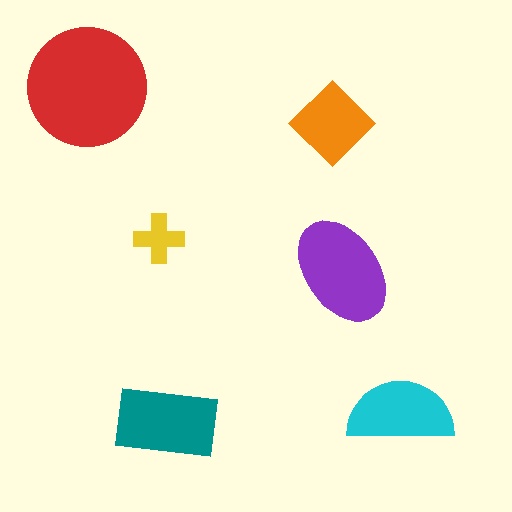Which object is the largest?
The red circle.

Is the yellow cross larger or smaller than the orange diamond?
Smaller.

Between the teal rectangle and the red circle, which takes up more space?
The red circle.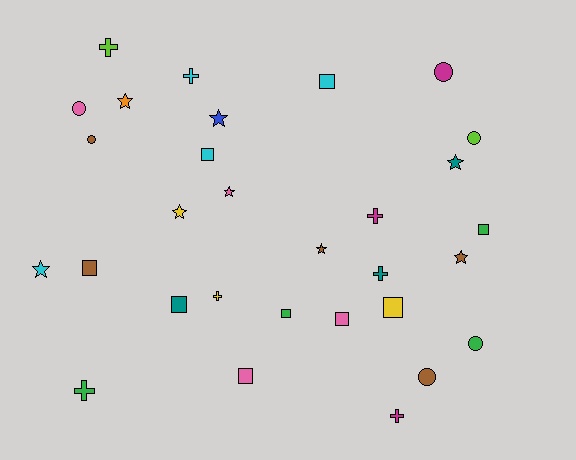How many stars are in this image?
There are 8 stars.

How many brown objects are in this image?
There are 5 brown objects.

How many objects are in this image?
There are 30 objects.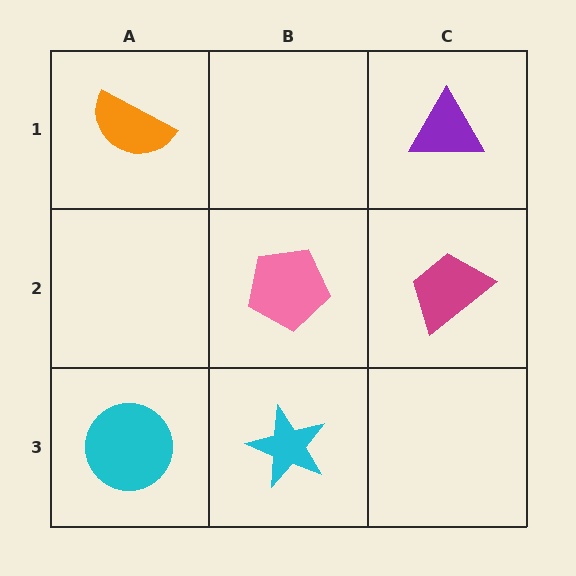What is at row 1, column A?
An orange semicircle.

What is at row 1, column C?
A purple triangle.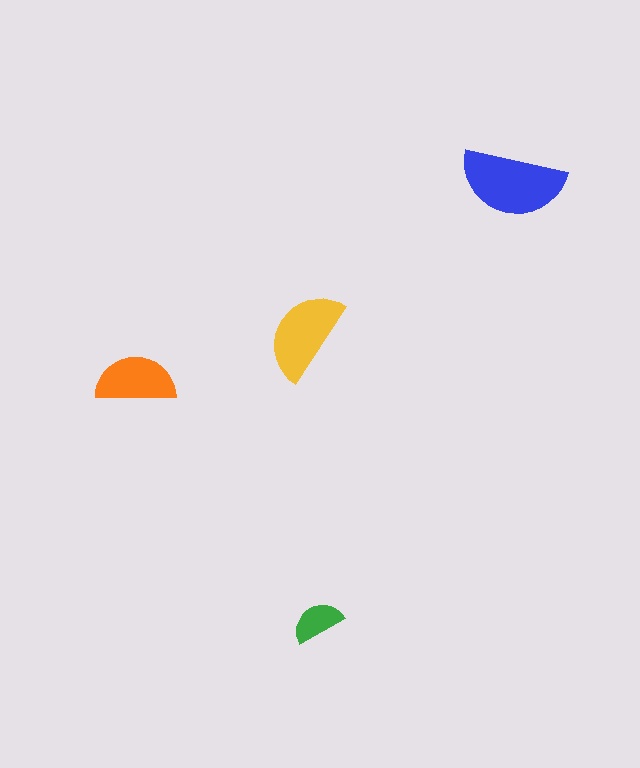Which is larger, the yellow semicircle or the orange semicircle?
The yellow one.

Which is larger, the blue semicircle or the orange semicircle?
The blue one.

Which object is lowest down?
The green semicircle is bottommost.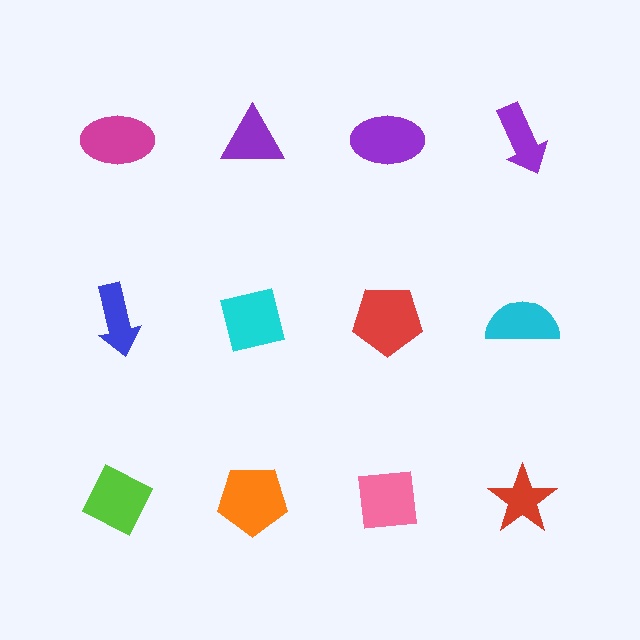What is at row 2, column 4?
A cyan semicircle.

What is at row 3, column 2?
An orange pentagon.